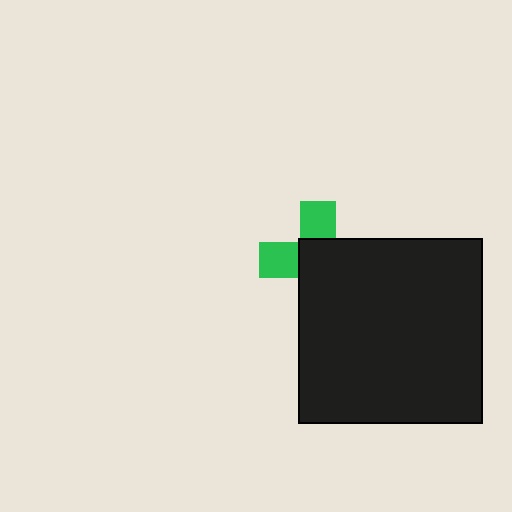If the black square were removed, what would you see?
You would see the complete green cross.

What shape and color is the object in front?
The object in front is a black square.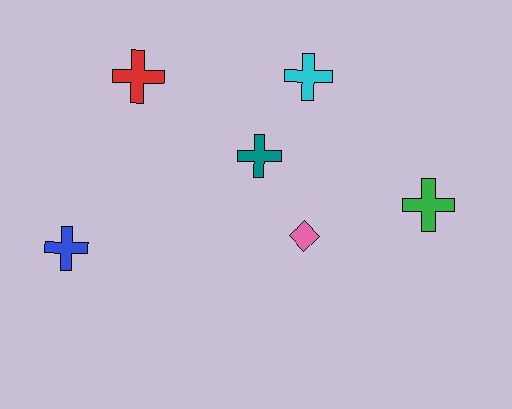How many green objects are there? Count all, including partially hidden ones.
There is 1 green object.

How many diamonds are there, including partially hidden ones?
There is 1 diamond.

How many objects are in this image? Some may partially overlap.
There are 6 objects.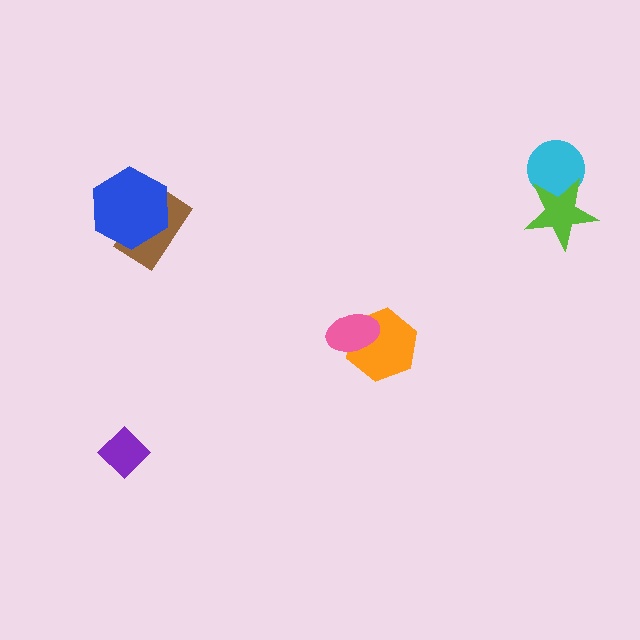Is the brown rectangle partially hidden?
Yes, it is partially covered by another shape.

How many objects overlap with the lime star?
1 object overlaps with the lime star.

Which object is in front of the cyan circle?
The lime star is in front of the cyan circle.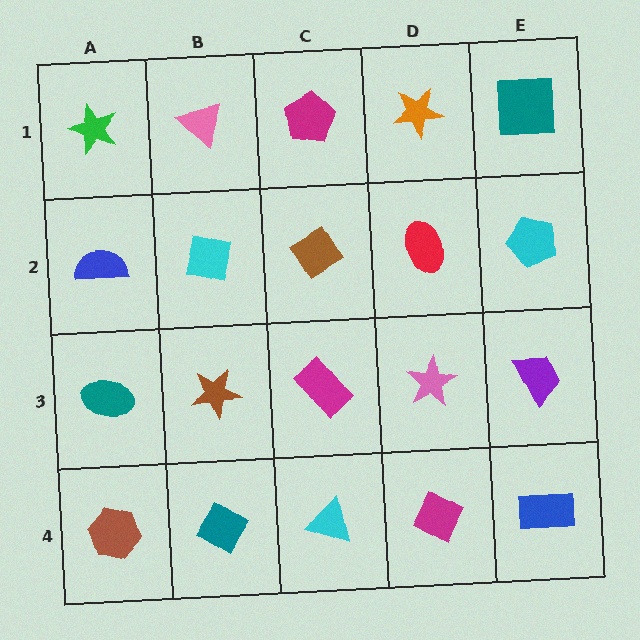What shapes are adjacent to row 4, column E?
A purple trapezoid (row 3, column E), a magenta diamond (row 4, column D).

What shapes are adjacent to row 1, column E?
A cyan pentagon (row 2, column E), an orange star (row 1, column D).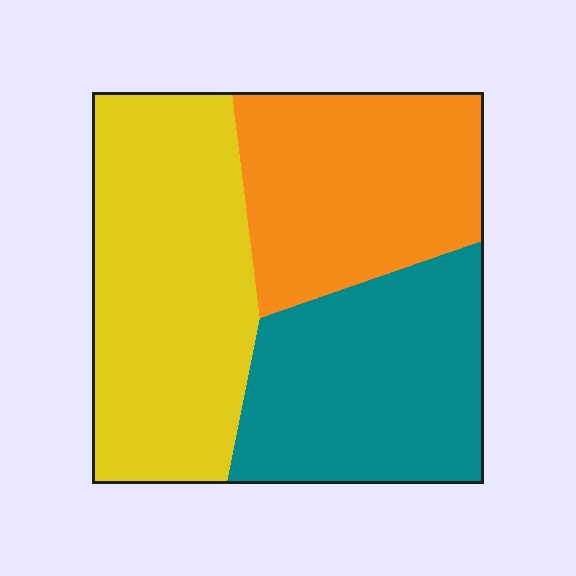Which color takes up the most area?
Yellow, at roughly 40%.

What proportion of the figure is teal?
Teal takes up between a sixth and a third of the figure.